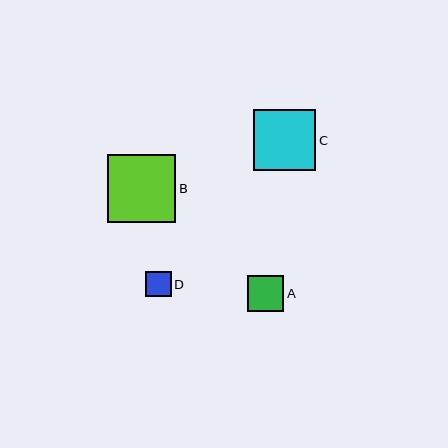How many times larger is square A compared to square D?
Square A is approximately 1.4 times the size of square D.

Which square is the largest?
Square B is the largest with a size of approximately 69 pixels.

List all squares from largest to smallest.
From largest to smallest: B, C, A, D.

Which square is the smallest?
Square D is the smallest with a size of approximately 25 pixels.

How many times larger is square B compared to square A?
Square B is approximately 1.9 times the size of square A.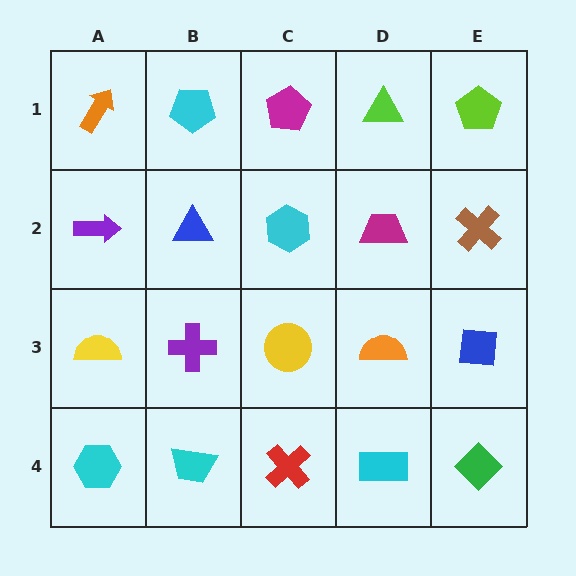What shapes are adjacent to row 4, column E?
A blue square (row 3, column E), a cyan rectangle (row 4, column D).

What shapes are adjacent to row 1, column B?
A blue triangle (row 2, column B), an orange arrow (row 1, column A), a magenta pentagon (row 1, column C).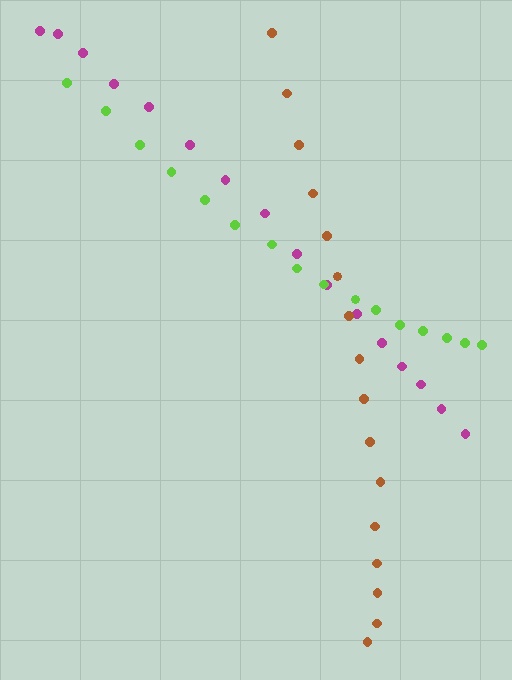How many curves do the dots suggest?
There are 3 distinct paths.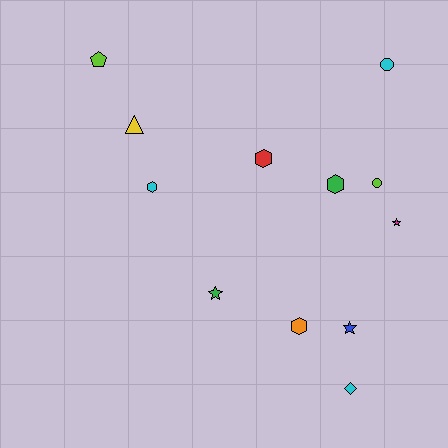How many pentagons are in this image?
There is 1 pentagon.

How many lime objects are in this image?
There are 2 lime objects.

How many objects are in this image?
There are 12 objects.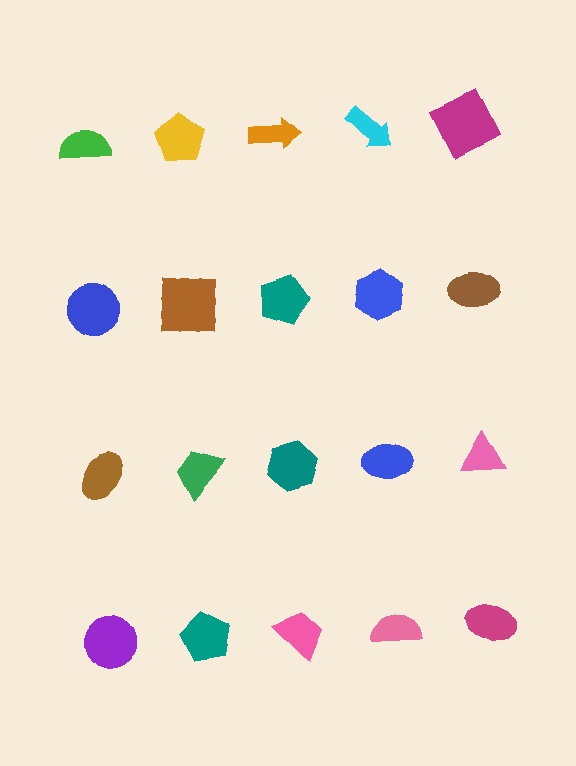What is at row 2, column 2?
A brown square.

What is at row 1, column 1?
A green semicircle.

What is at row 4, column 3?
A pink trapezoid.